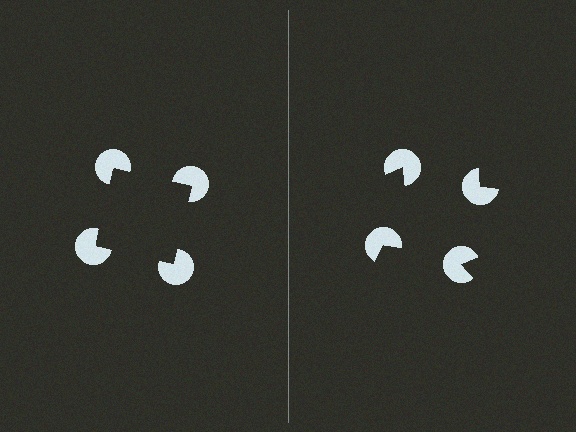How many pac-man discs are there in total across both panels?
8 — 4 on each side.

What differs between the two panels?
The pac-man discs are positioned identically on both sides; only the wedge orientations differ. On the left they align to a square; on the right they are misaligned.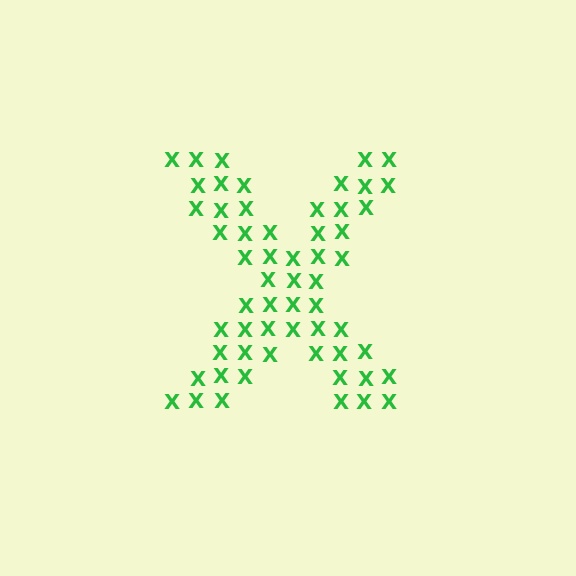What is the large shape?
The large shape is the letter X.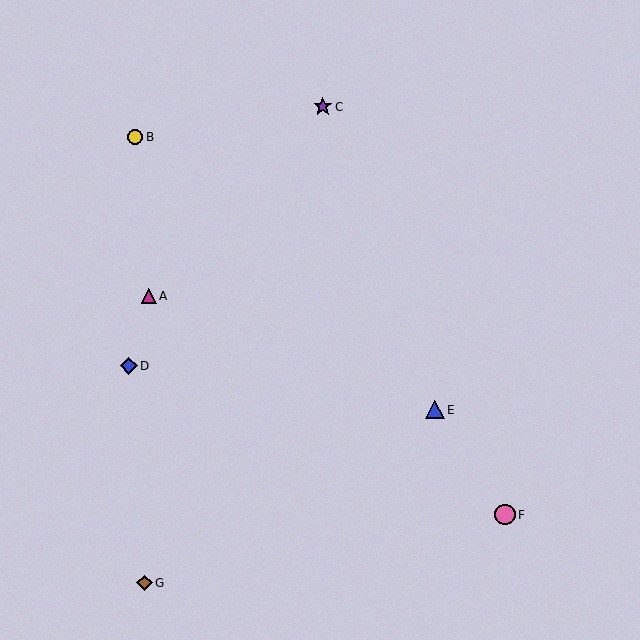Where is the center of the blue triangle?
The center of the blue triangle is at (435, 410).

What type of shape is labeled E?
Shape E is a blue triangle.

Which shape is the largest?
The pink circle (labeled F) is the largest.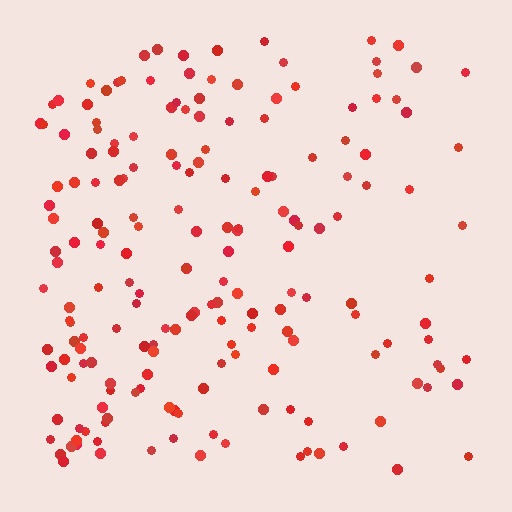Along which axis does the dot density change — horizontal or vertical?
Horizontal.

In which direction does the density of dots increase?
From right to left, with the left side densest.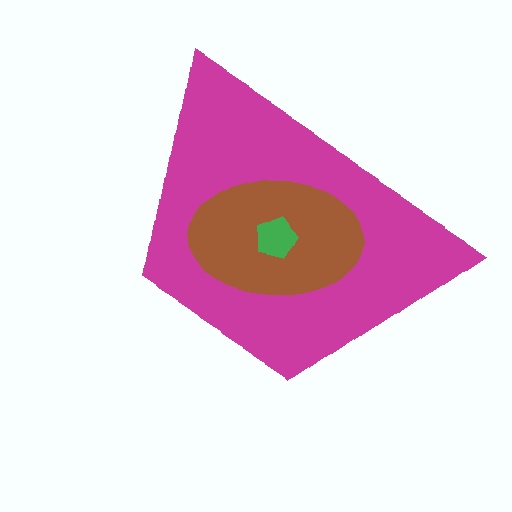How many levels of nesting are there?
3.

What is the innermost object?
The green pentagon.